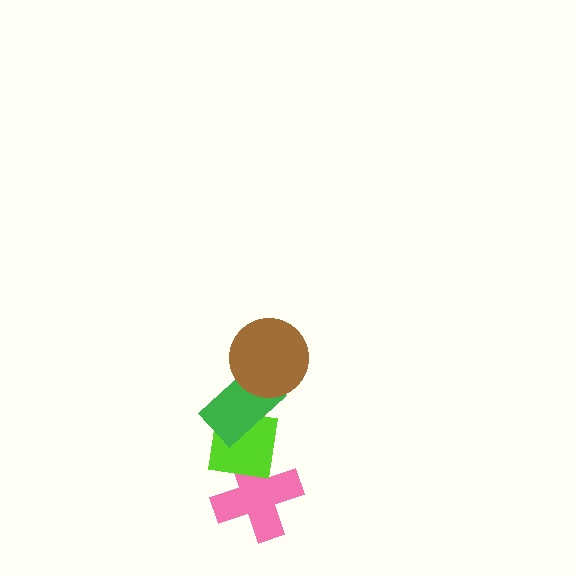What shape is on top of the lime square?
The green rectangle is on top of the lime square.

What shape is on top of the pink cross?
The lime square is on top of the pink cross.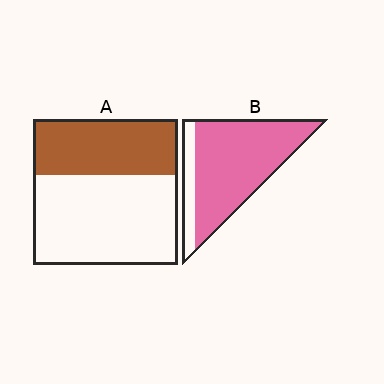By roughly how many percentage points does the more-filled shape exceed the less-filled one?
By roughly 45 percentage points (B over A).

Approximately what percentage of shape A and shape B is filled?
A is approximately 40% and B is approximately 85%.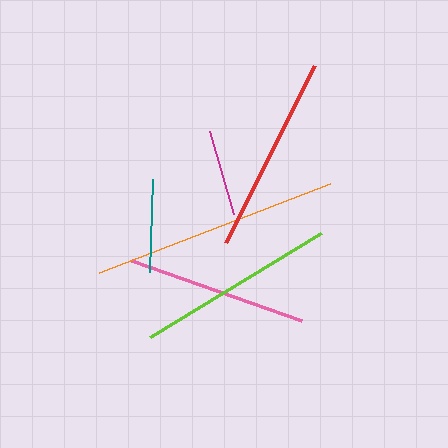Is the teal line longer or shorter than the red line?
The red line is longer than the teal line.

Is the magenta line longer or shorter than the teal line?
The teal line is longer than the magenta line.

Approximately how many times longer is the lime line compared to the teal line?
The lime line is approximately 2.2 times the length of the teal line.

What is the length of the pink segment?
The pink segment is approximately 180 pixels long.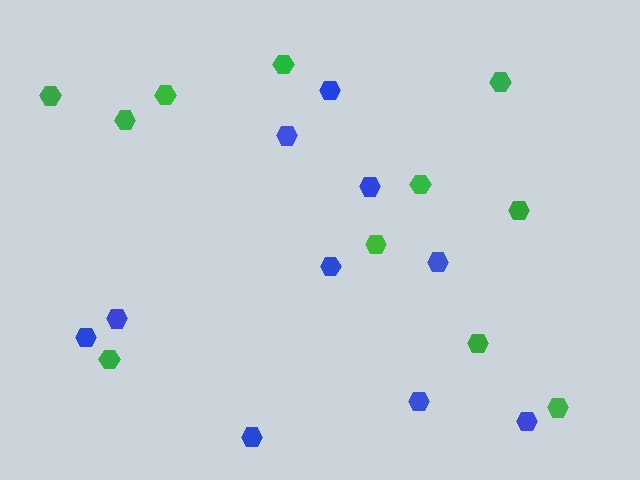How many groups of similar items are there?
There are 2 groups: one group of green hexagons (11) and one group of blue hexagons (10).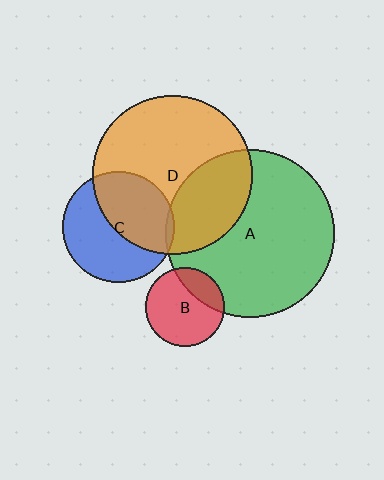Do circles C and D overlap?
Yes.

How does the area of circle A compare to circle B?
Approximately 4.6 times.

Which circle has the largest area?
Circle A (green).